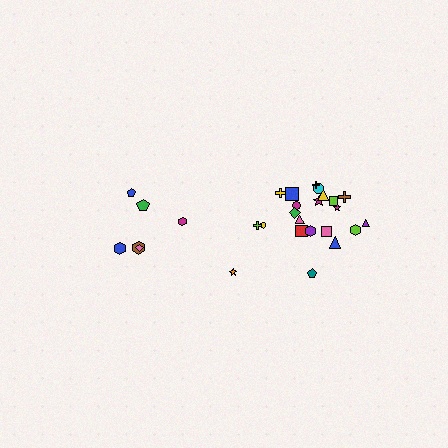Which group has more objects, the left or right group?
The right group.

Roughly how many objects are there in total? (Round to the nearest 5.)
Roughly 30 objects in total.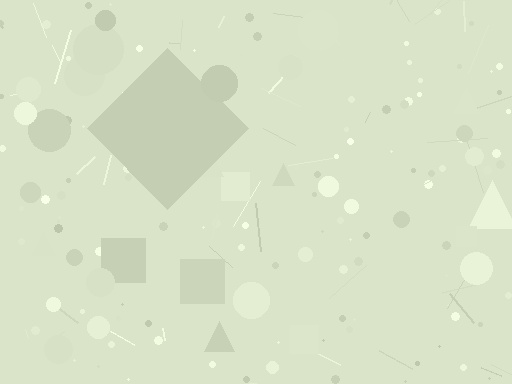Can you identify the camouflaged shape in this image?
The camouflaged shape is a diamond.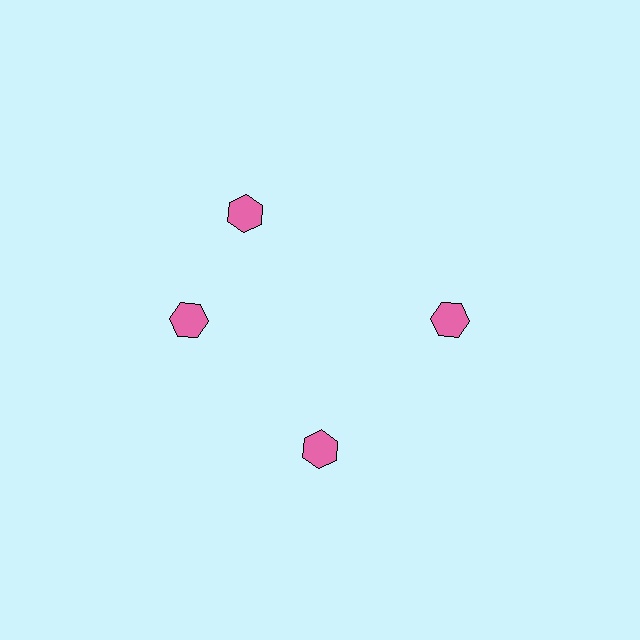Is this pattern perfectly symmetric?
No. The 4 pink hexagons are arranged in a ring, but one element near the 12 o'clock position is rotated out of alignment along the ring, breaking the 4-fold rotational symmetry.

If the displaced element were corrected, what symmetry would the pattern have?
It would have 4-fold rotational symmetry — the pattern would map onto itself every 90 degrees.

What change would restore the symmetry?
The symmetry would be restored by rotating it back into even spacing with its neighbors so that all 4 hexagons sit at equal angles and equal distance from the center.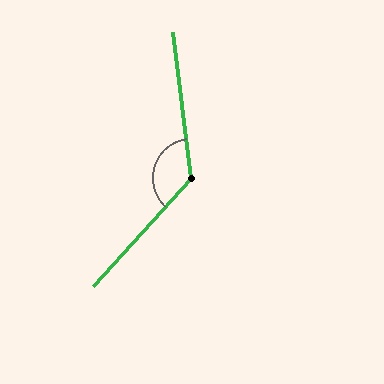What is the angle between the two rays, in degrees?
Approximately 131 degrees.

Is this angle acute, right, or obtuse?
It is obtuse.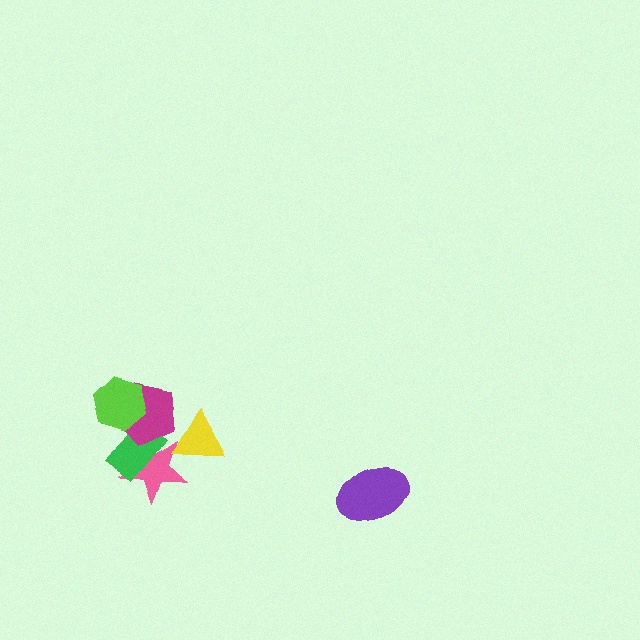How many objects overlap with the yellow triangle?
1 object overlaps with the yellow triangle.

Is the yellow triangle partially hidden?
No, no other shape covers it.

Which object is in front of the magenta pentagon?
The lime hexagon is in front of the magenta pentagon.